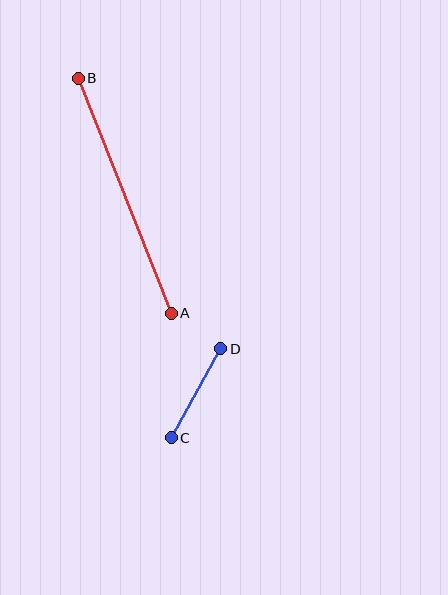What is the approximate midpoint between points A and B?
The midpoint is at approximately (125, 196) pixels.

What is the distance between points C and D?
The distance is approximately 102 pixels.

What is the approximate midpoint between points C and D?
The midpoint is at approximately (196, 393) pixels.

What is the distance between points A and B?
The distance is approximately 253 pixels.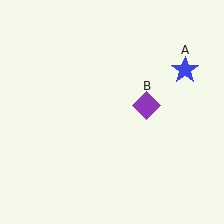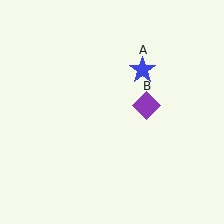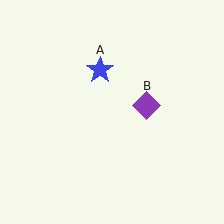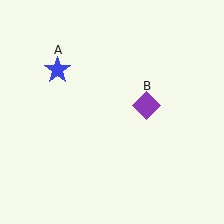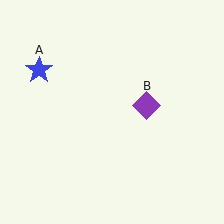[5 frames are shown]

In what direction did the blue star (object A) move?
The blue star (object A) moved left.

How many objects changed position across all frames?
1 object changed position: blue star (object A).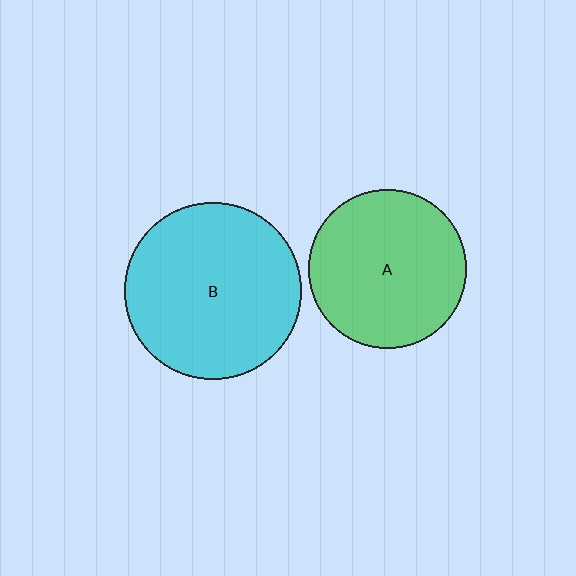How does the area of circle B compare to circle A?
Approximately 1.2 times.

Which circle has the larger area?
Circle B (cyan).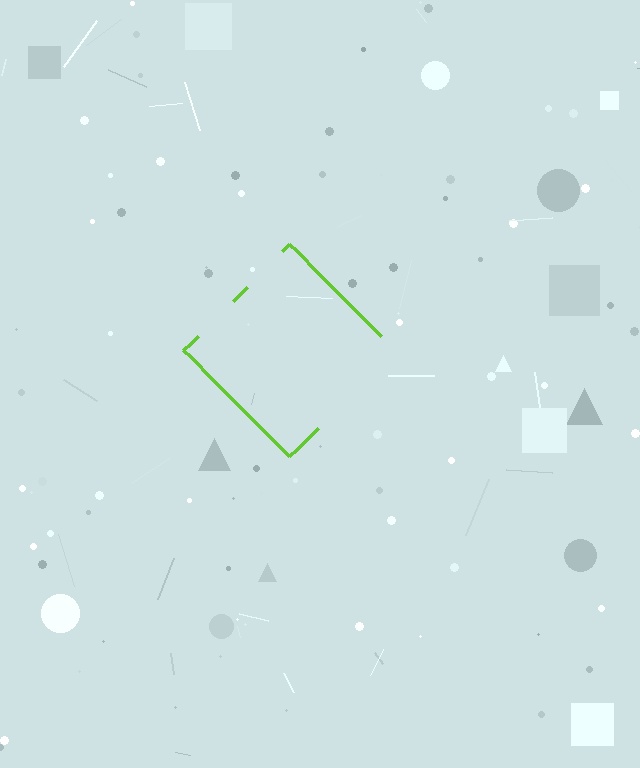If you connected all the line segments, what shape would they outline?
They would outline a diamond.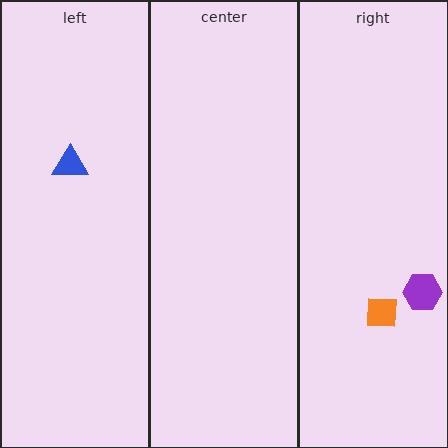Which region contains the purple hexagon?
The right region.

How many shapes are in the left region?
1.